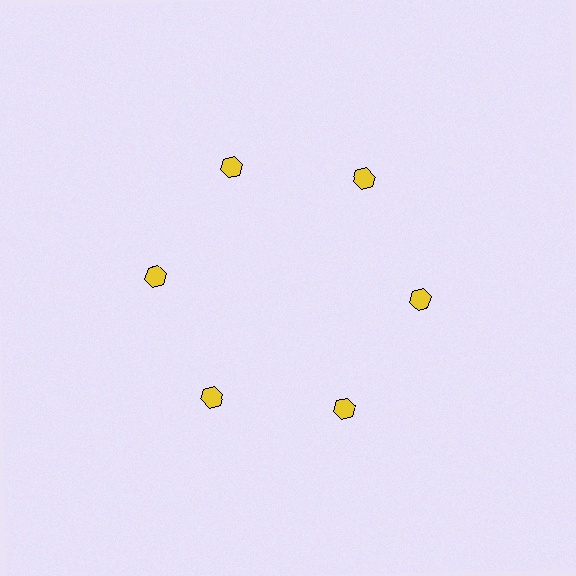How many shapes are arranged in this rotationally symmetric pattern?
There are 6 shapes, arranged in 6 groups of 1.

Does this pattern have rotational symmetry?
Yes, this pattern has 6-fold rotational symmetry. It looks the same after rotating 60 degrees around the center.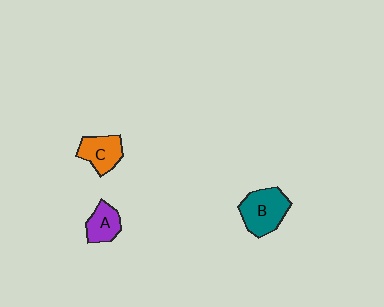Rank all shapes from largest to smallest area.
From largest to smallest: B (teal), C (orange), A (purple).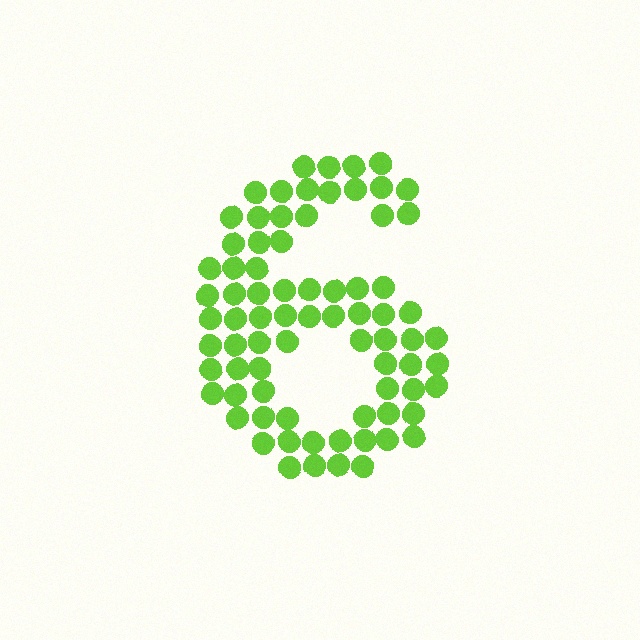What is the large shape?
The large shape is the digit 6.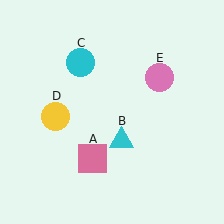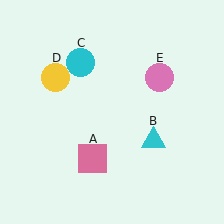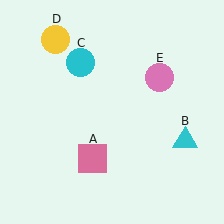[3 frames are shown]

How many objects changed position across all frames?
2 objects changed position: cyan triangle (object B), yellow circle (object D).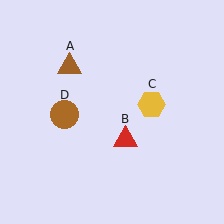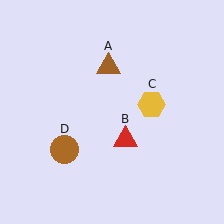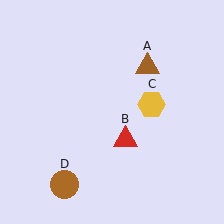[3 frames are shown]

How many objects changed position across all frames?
2 objects changed position: brown triangle (object A), brown circle (object D).